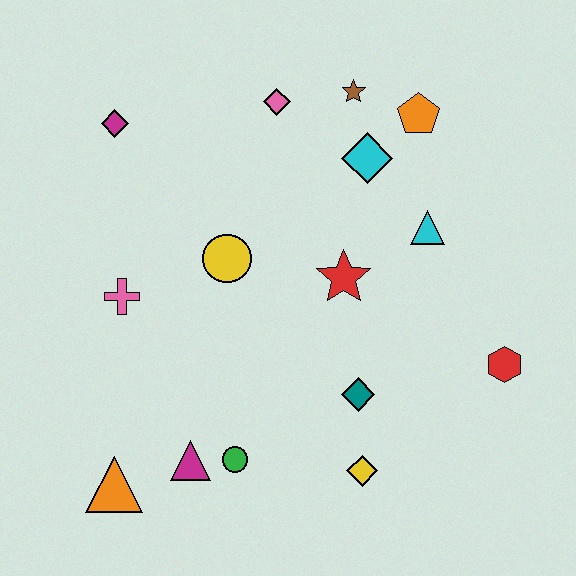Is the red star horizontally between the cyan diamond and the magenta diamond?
Yes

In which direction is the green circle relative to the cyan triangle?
The green circle is below the cyan triangle.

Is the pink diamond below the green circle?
No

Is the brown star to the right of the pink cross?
Yes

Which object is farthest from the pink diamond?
The orange triangle is farthest from the pink diamond.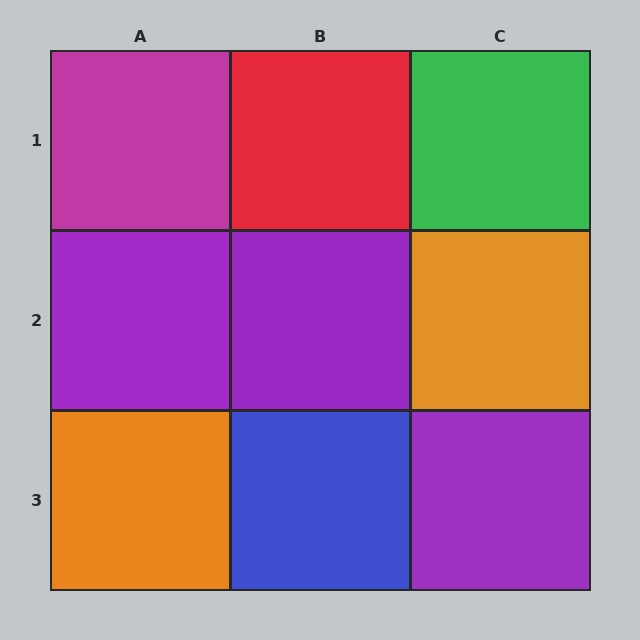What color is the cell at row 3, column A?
Orange.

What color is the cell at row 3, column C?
Purple.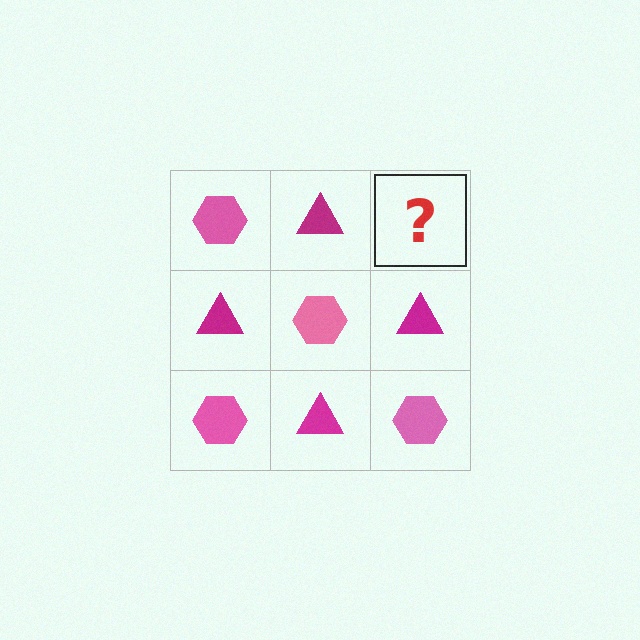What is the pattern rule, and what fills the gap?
The rule is that it alternates pink hexagon and magenta triangle in a checkerboard pattern. The gap should be filled with a pink hexagon.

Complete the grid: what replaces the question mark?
The question mark should be replaced with a pink hexagon.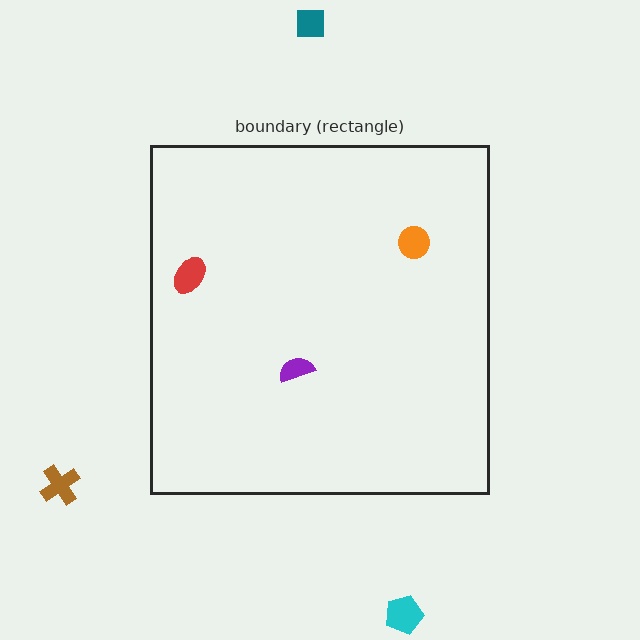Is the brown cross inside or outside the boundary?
Outside.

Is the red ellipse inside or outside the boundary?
Inside.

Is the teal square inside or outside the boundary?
Outside.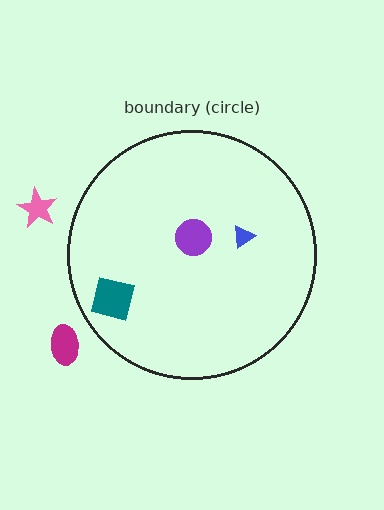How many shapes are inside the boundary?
3 inside, 2 outside.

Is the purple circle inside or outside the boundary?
Inside.